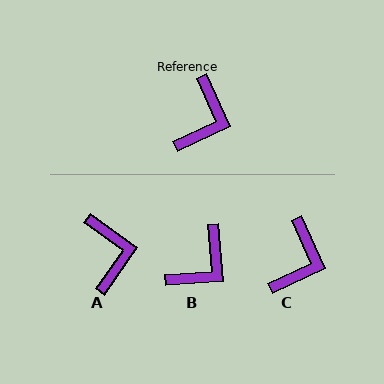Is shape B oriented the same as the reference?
No, it is off by about 20 degrees.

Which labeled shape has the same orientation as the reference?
C.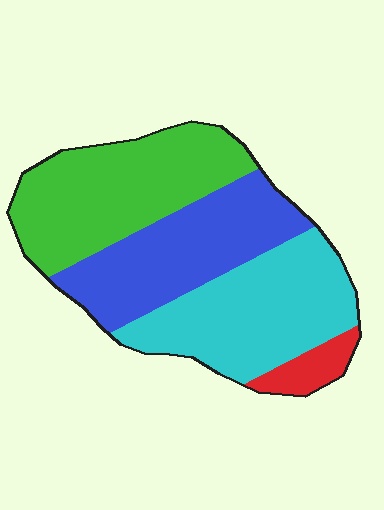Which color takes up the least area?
Red, at roughly 5%.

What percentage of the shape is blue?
Blue covers about 30% of the shape.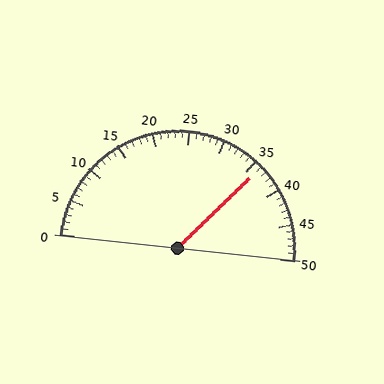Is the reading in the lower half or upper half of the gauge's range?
The reading is in the upper half of the range (0 to 50).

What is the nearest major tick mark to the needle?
The nearest major tick mark is 35.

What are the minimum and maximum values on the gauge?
The gauge ranges from 0 to 50.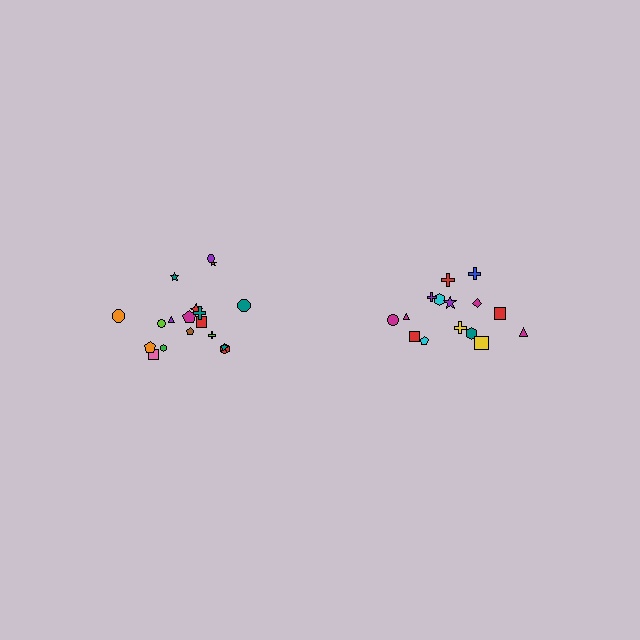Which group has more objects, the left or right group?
The left group.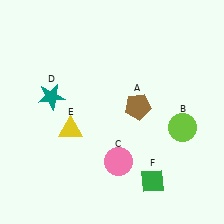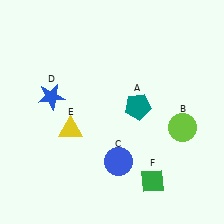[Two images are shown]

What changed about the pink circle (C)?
In Image 1, C is pink. In Image 2, it changed to blue.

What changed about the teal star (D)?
In Image 1, D is teal. In Image 2, it changed to blue.